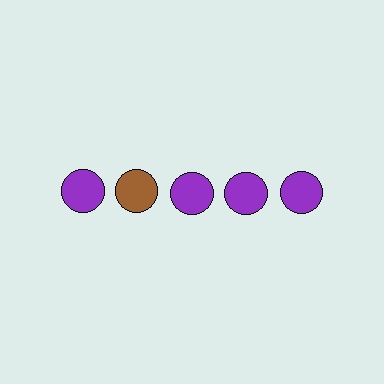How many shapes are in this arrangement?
There are 5 shapes arranged in a grid pattern.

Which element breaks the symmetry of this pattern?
The brown circle in the top row, second from left column breaks the symmetry. All other shapes are purple circles.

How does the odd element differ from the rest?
It has a different color: brown instead of purple.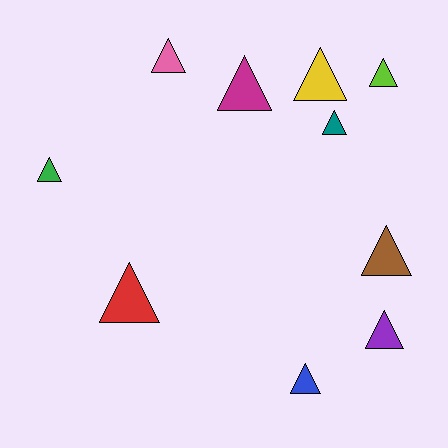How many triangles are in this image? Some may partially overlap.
There are 10 triangles.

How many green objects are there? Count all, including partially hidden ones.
There is 1 green object.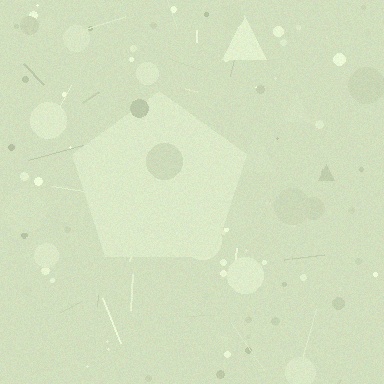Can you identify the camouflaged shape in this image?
The camouflaged shape is a pentagon.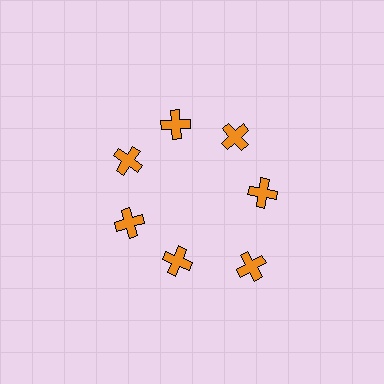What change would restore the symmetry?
The symmetry would be restored by moving it inward, back onto the ring so that all 7 crosses sit at equal angles and equal distance from the center.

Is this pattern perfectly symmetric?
No. The 7 orange crosses are arranged in a ring, but one element near the 5 o'clock position is pushed outward from the center, breaking the 7-fold rotational symmetry.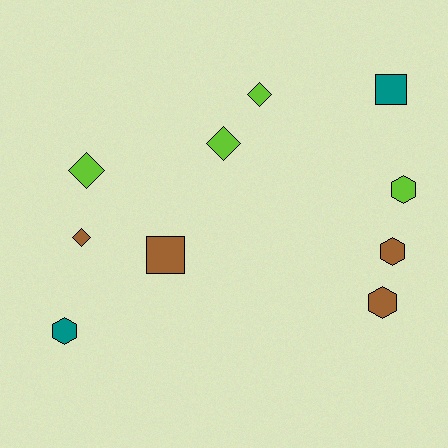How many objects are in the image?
There are 10 objects.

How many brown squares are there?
There is 1 brown square.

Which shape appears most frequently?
Diamond, with 4 objects.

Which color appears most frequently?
Brown, with 4 objects.